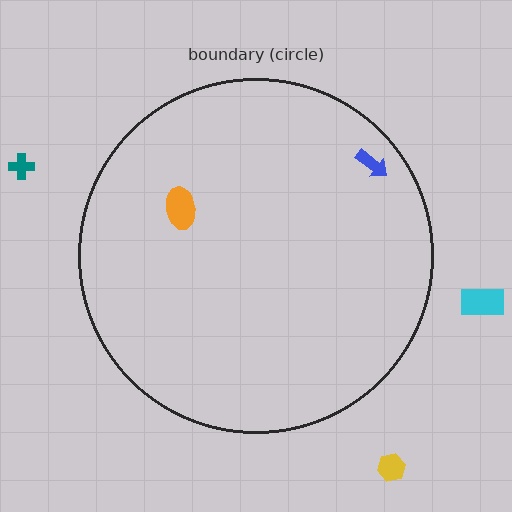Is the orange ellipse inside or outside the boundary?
Inside.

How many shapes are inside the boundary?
2 inside, 3 outside.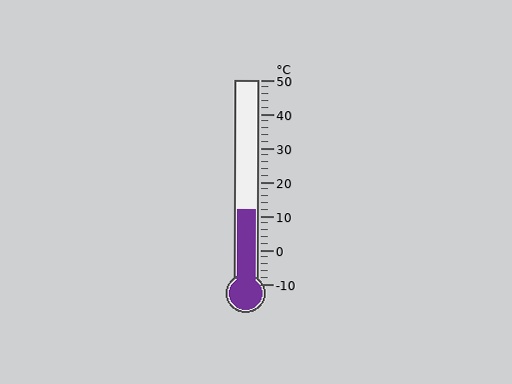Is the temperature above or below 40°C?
The temperature is below 40°C.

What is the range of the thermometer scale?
The thermometer scale ranges from -10°C to 50°C.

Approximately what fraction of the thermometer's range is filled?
The thermometer is filled to approximately 35% of its range.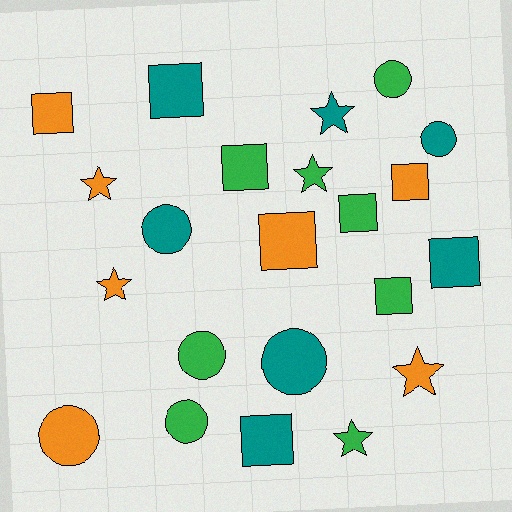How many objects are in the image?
There are 22 objects.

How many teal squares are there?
There are 3 teal squares.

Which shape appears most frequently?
Square, with 9 objects.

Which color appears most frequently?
Green, with 8 objects.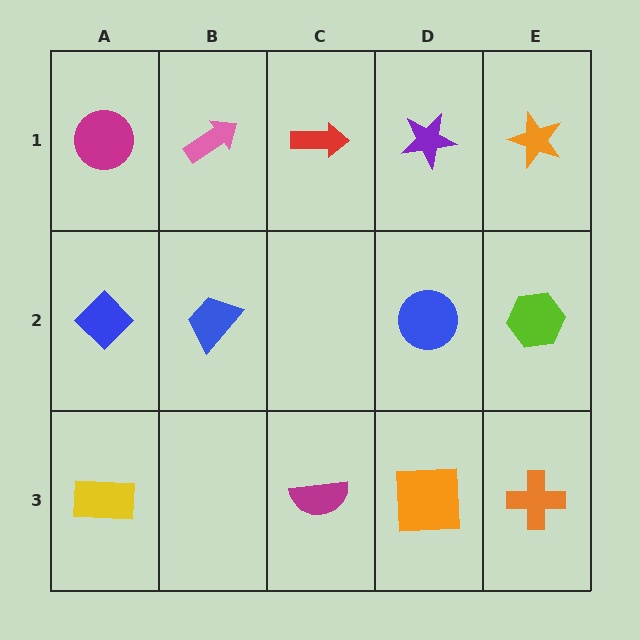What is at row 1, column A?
A magenta circle.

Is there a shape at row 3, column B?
No, that cell is empty.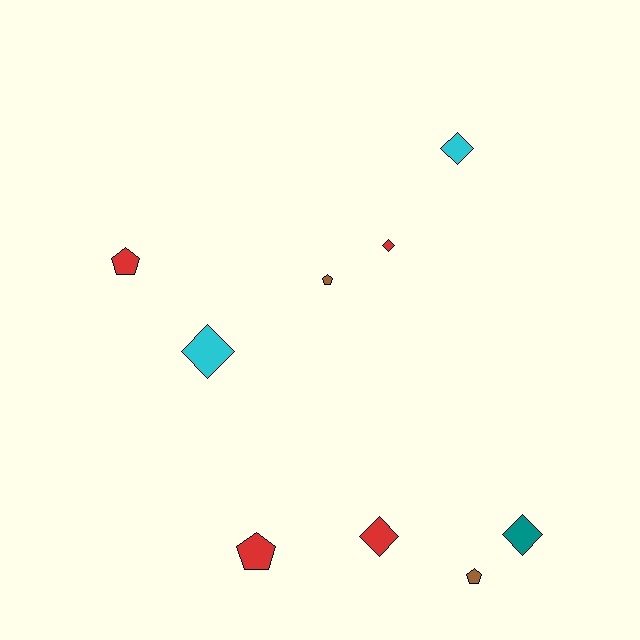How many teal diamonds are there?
There is 1 teal diamond.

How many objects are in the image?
There are 9 objects.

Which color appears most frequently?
Red, with 4 objects.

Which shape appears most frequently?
Diamond, with 5 objects.